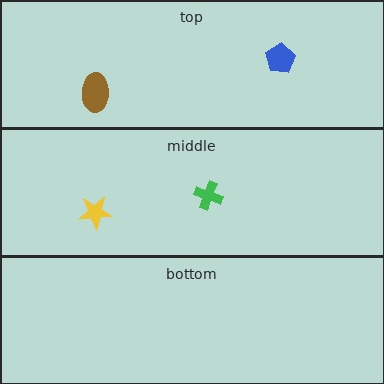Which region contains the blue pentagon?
The top region.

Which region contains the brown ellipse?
The top region.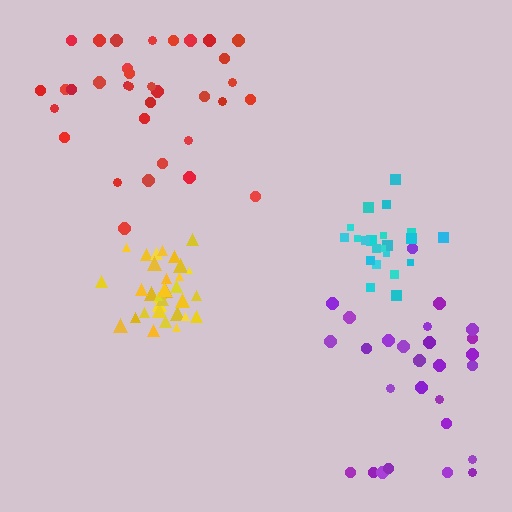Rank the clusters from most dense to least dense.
yellow, cyan, red, purple.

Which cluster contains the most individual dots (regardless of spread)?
Red (35).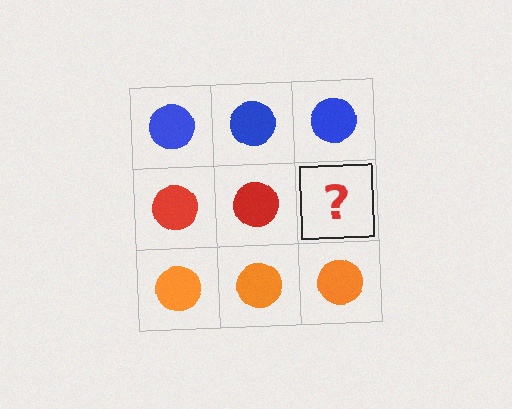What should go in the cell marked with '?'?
The missing cell should contain a red circle.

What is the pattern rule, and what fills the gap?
The rule is that each row has a consistent color. The gap should be filled with a red circle.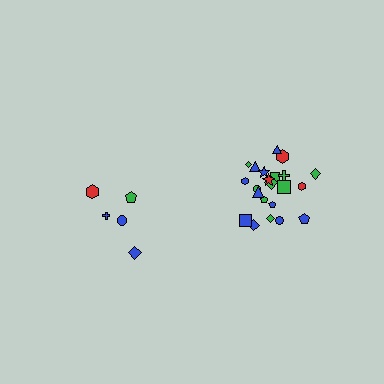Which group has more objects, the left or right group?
The right group.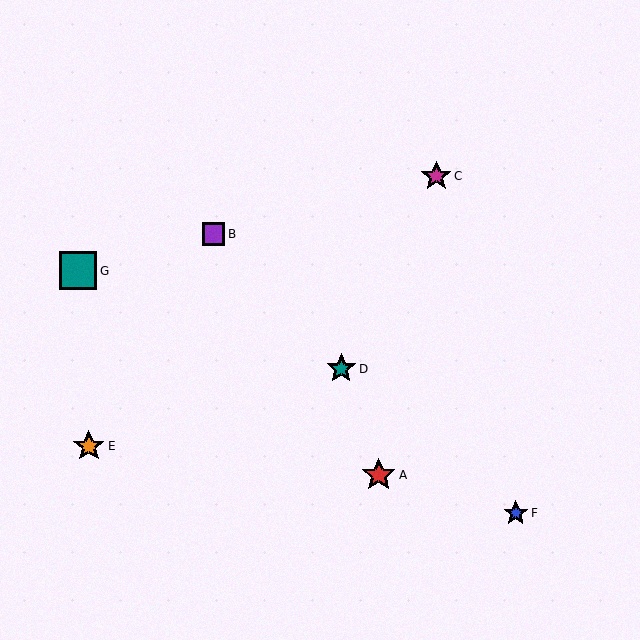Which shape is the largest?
The teal square (labeled G) is the largest.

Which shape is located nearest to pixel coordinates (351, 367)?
The teal star (labeled D) at (341, 369) is nearest to that location.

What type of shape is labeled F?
Shape F is a blue star.